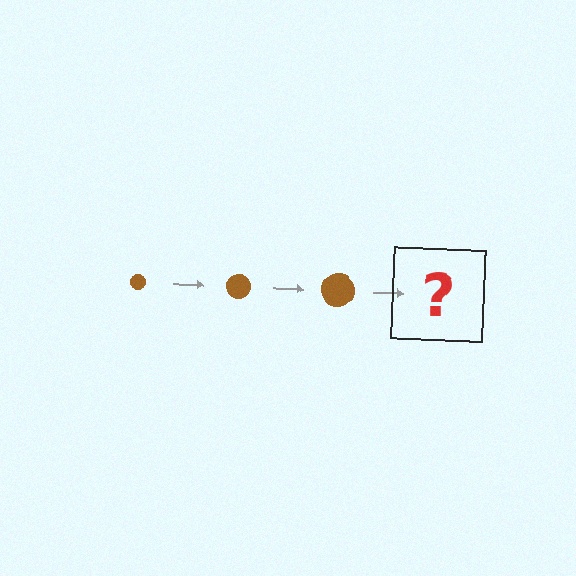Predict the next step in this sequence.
The next step is a brown circle, larger than the previous one.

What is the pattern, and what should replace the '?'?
The pattern is that the circle gets progressively larger each step. The '?' should be a brown circle, larger than the previous one.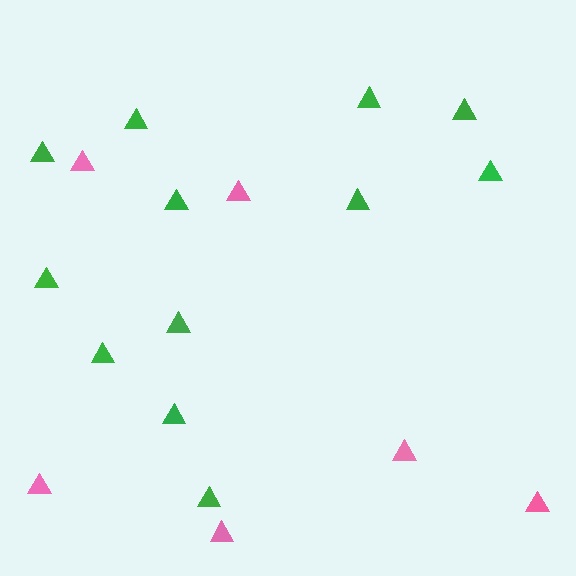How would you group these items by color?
There are 2 groups: one group of green triangles (12) and one group of pink triangles (6).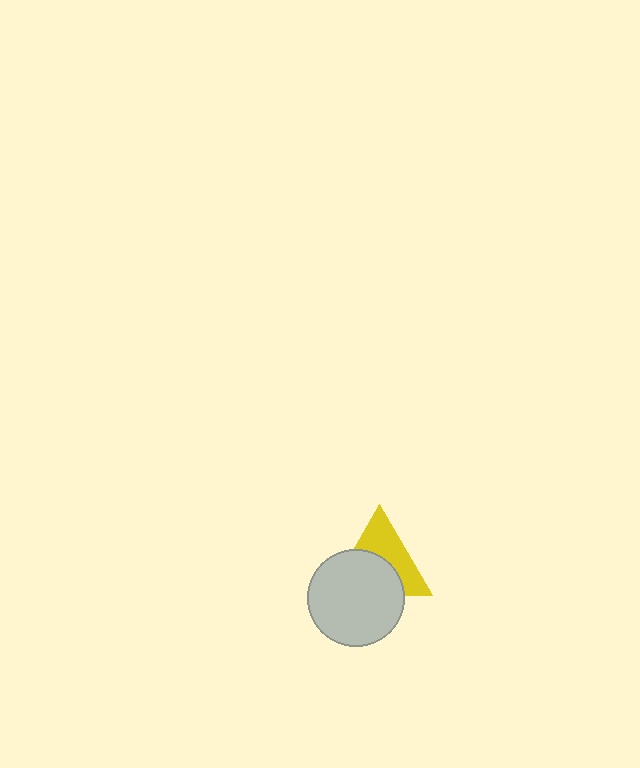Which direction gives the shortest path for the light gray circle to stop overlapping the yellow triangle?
Moving down gives the shortest separation.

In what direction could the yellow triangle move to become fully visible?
The yellow triangle could move up. That would shift it out from behind the light gray circle entirely.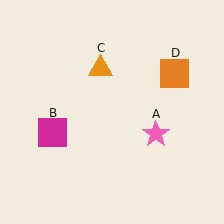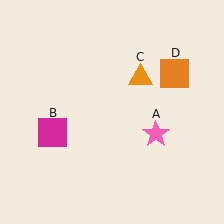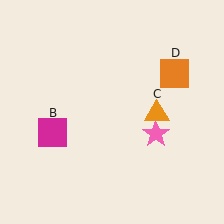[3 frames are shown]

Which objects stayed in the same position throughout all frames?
Pink star (object A) and magenta square (object B) and orange square (object D) remained stationary.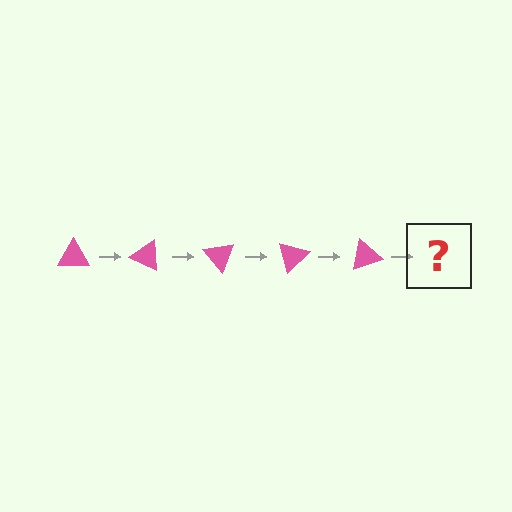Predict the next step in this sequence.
The next step is a pink triangle rotated 125 degrees.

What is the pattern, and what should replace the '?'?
The pattern is that the triangle rotates 25 degrees each step. The '?' should be a pink triangle rotated 125 degrees.